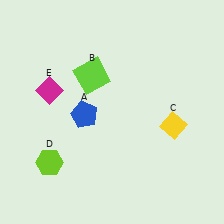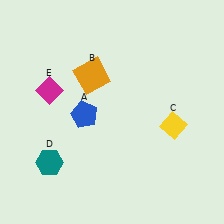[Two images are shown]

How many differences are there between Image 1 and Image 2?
There are 2 differences between the two images.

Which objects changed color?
B changed from lime to orange. D changed from lime to teal.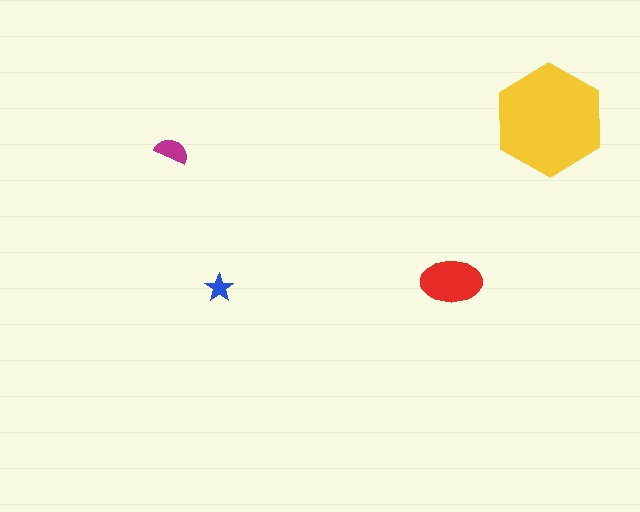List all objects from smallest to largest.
The blue star, the magenta semicircle, the red ellipse, the yellow hexagon.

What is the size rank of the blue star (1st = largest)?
4th.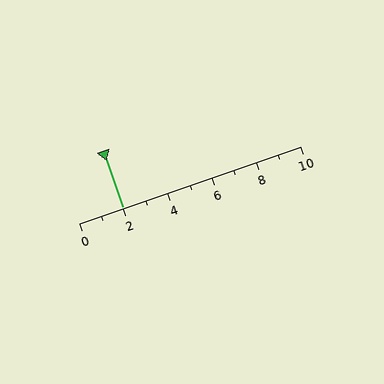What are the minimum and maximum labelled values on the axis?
The axis runs from 0 to 10.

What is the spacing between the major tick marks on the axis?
The major ticks are spaced 2 apart.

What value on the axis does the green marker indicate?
The marker indicates approximately 2.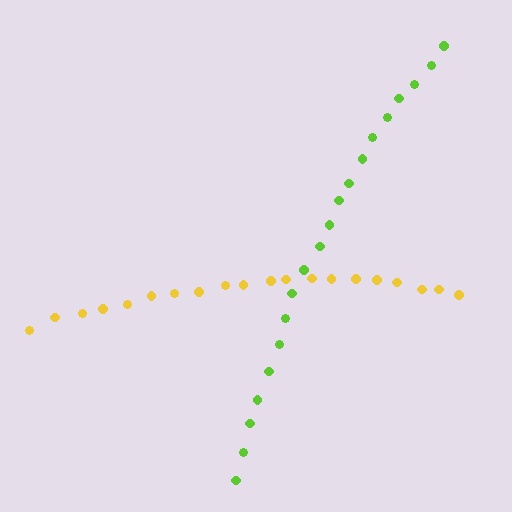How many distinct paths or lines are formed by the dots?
There are 2 distinct paths.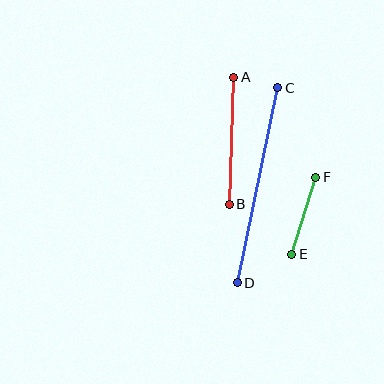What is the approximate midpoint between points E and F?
The midpoint is at approximately (304, 216) pixels.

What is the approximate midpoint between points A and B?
The midpoint is at approximately (231, 141) pixels.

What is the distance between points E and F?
The distance is approximately 80 pixels.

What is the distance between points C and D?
The distance is approximately 199 pixels.